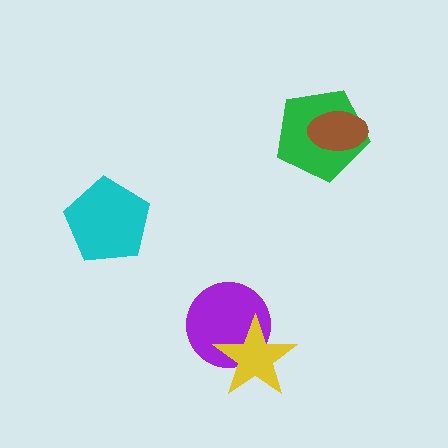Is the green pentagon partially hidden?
Yes, it is partially covered by another shape.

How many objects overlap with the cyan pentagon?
0 objects overlap with the cyan pentagon.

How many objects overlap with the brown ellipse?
1 object overlaps with the brown ellipse.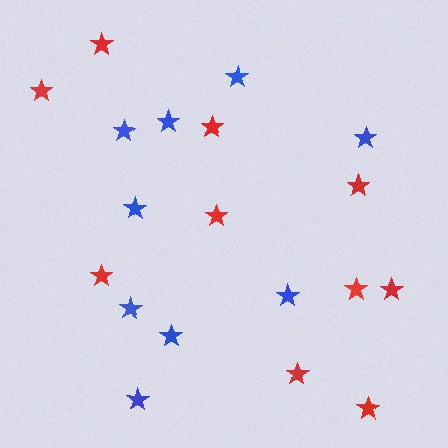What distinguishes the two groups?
There are 2 groups: one group of blue stars (9) and one group of red stars (10).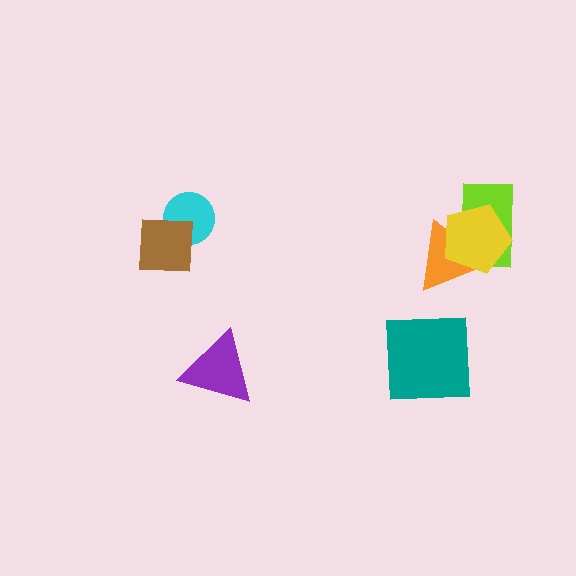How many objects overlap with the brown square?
1 object overlaps with the brown square.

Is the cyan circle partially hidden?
Yes, it is partially covered by another shape.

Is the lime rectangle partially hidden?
Yes, it is partially covered by another shape.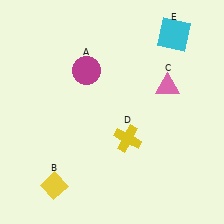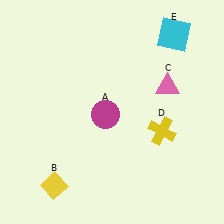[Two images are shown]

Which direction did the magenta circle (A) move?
The magenta circle (A) moved down.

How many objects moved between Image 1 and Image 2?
2 objects moved between the two images.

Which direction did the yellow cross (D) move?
The yellow cross (D) moved right.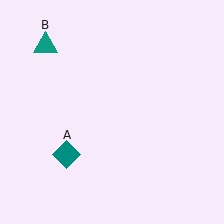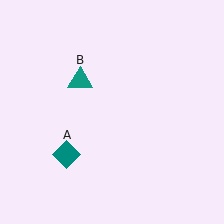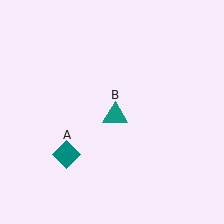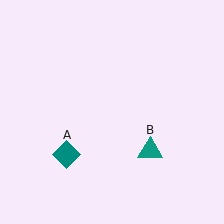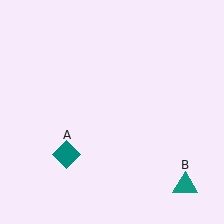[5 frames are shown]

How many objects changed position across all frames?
1 object changed position: teal triangle (object B).